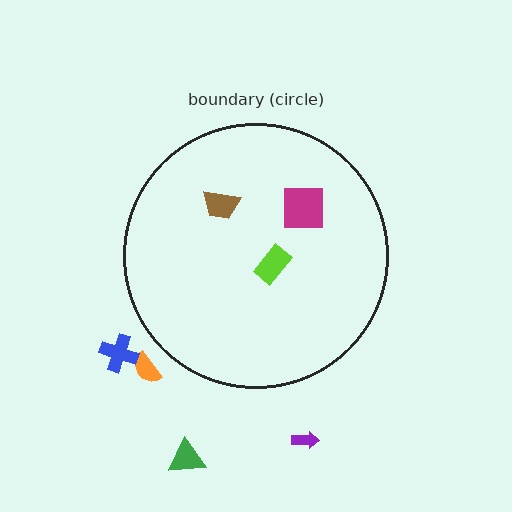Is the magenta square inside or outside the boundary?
Inside.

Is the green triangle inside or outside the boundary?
Outside.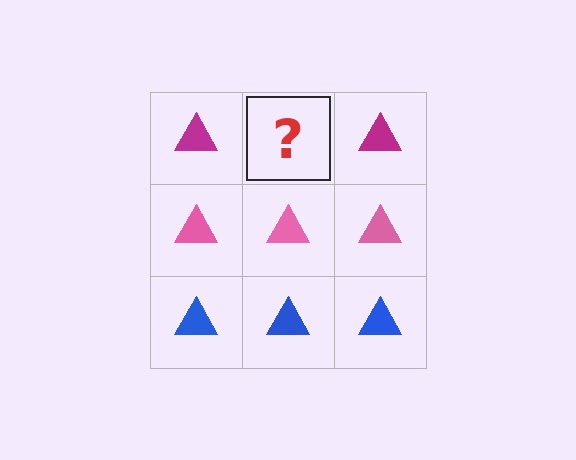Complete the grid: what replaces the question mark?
The question mark should be replaced with a magenta triangle.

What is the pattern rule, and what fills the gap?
The rule is that each row has a consistent color. The gap should be filled with a magenta triangle.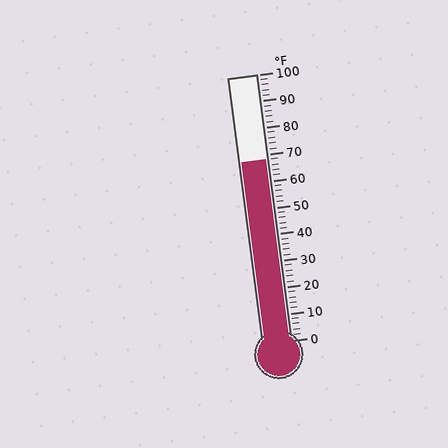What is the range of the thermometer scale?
The thermometer scale ranges from 0°F to 100°F.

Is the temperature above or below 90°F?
The temperature is below 90°F.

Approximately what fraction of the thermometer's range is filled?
The thermometer is filled to approximately 70% of its range.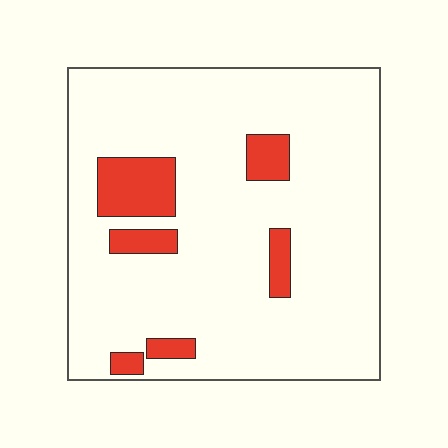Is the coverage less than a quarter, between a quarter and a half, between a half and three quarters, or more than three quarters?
Less than a quarter.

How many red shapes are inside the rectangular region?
6.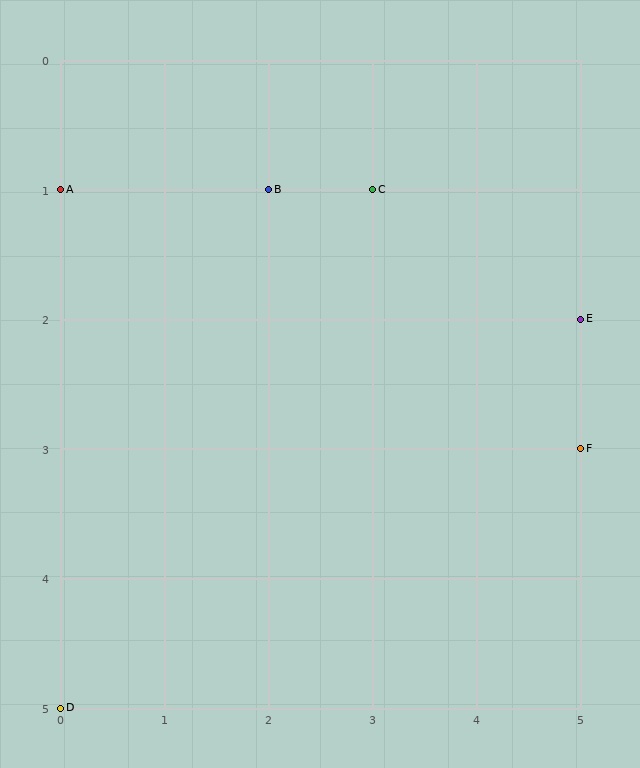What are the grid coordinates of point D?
Point D is at grid coordinates (0, 5).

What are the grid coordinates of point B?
Point B is at grid coordinates (2, 1).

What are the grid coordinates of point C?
Point C is at grid coordinates (3, 1).